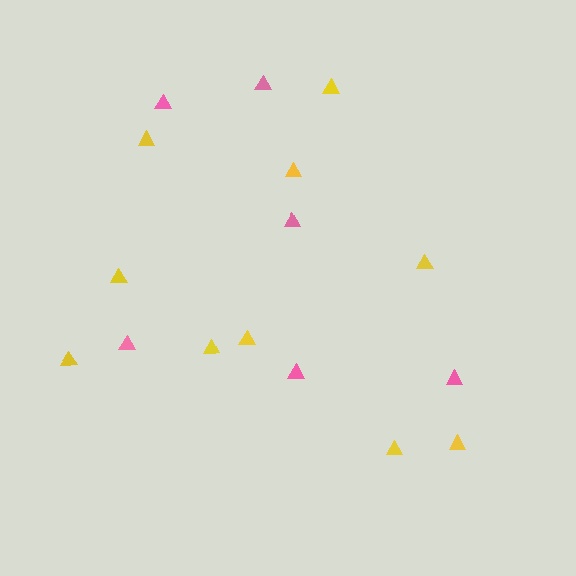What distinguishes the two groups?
There are 2 groups: one group of yellow triangles (10) and one group of pink triangles (6).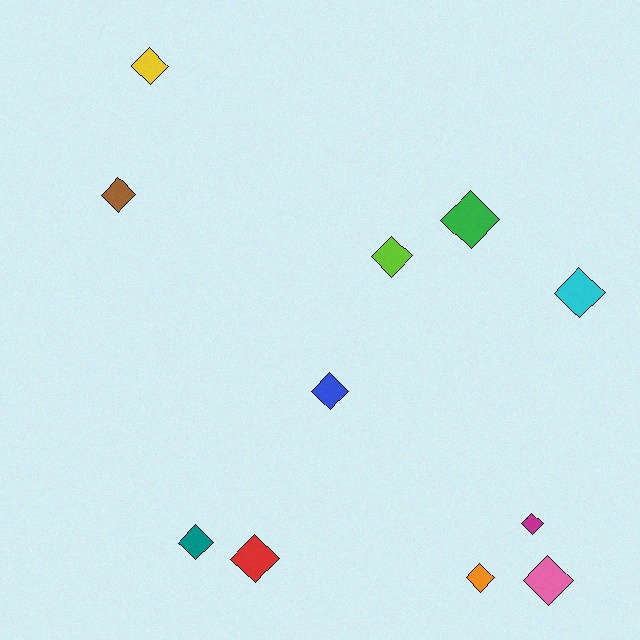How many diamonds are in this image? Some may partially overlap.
There are 11 diamonds.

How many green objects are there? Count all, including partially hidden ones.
There is 1 green object.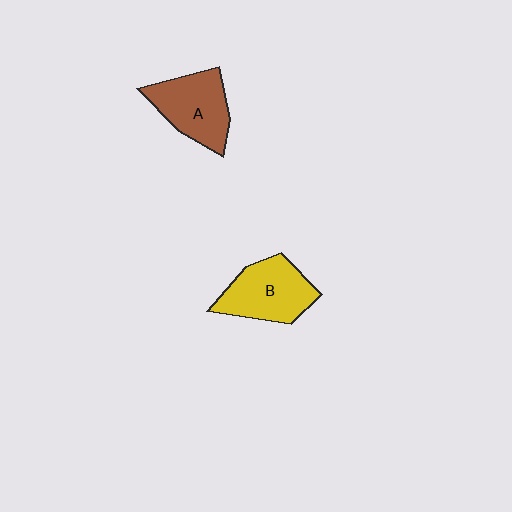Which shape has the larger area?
Shape B (yellow).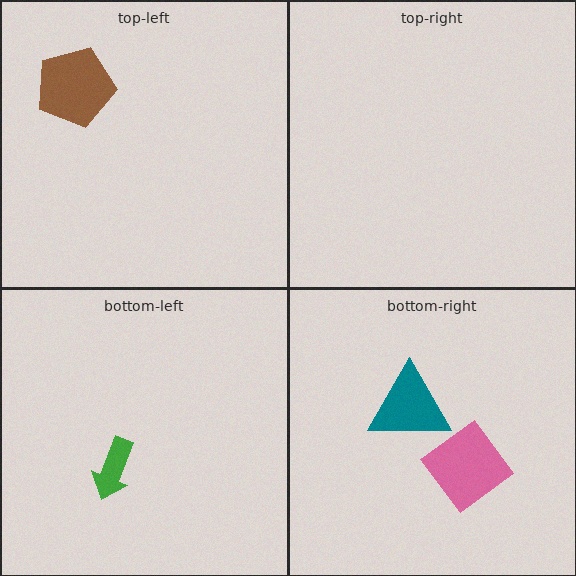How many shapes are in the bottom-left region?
1.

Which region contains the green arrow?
The bottom-left region.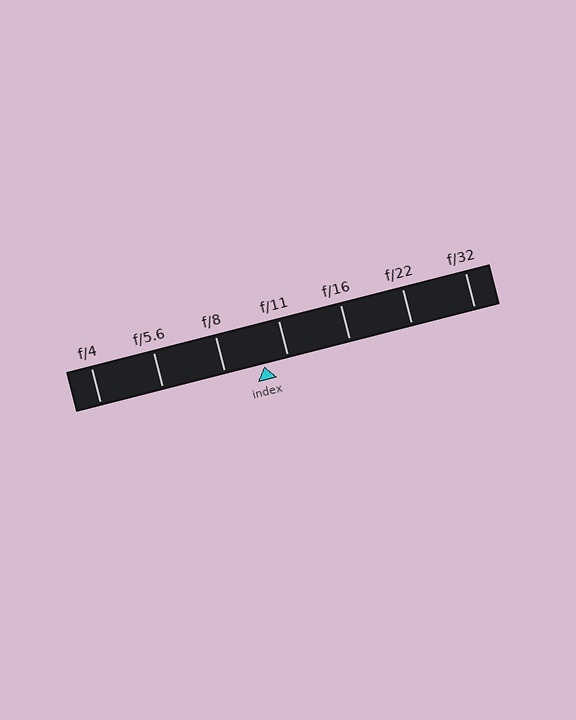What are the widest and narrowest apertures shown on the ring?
The widest aperture shown is f/4 and the narrowest is f/32.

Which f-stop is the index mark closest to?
The index mark is closest to f/11.